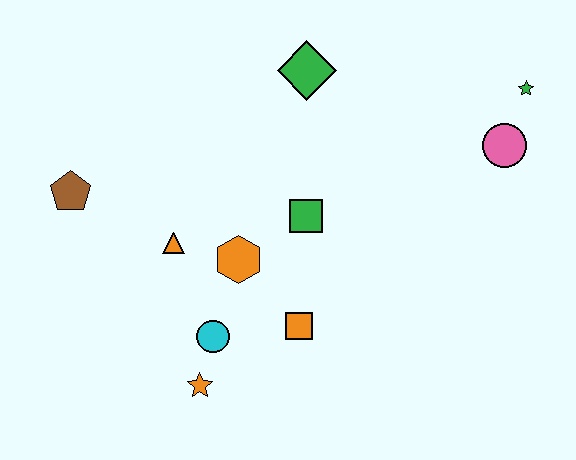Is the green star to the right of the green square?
Yes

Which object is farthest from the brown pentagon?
The green star is farthest from the brown pentagon.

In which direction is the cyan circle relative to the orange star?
The cyan circle is above the orange star.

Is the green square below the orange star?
No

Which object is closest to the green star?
The pink circle is closest to the green star.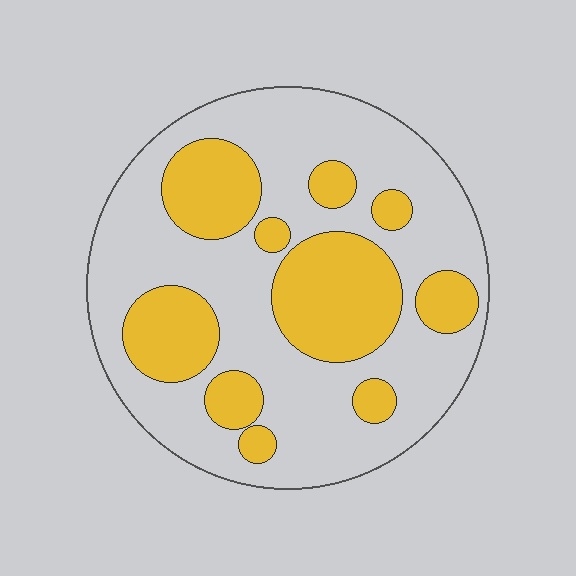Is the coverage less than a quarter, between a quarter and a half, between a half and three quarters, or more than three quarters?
Between a quarter and a half.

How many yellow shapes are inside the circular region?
10.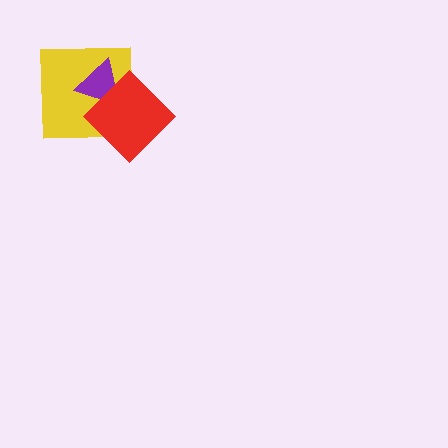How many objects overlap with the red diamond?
2 objects overlap with the red diamond.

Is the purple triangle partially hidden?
Yes, it is partially covered by another shape.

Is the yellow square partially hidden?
Yes, it is partially covered by another shape.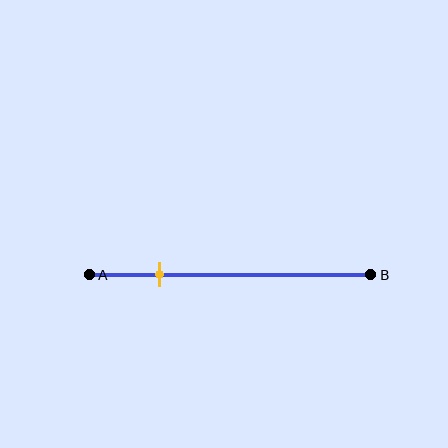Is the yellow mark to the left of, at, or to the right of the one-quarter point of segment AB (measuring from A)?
The yellow mark is approximately at the one-quarter point of segment AB.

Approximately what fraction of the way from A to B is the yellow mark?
The yellow mark is approximately 25% of the way from A to B.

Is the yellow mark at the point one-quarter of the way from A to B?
Yes, the mark is approximately at the one-quarter point.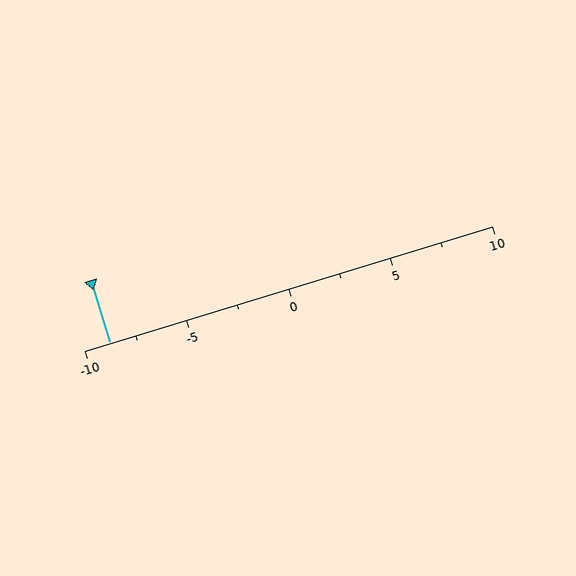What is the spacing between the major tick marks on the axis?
The major ticks are spaced 5 apart.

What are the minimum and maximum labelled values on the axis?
The axis runs from -10 to 10.